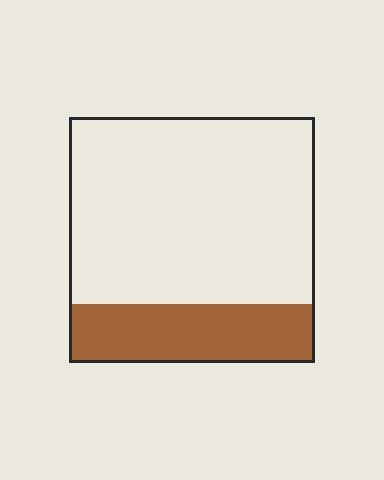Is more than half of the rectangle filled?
No.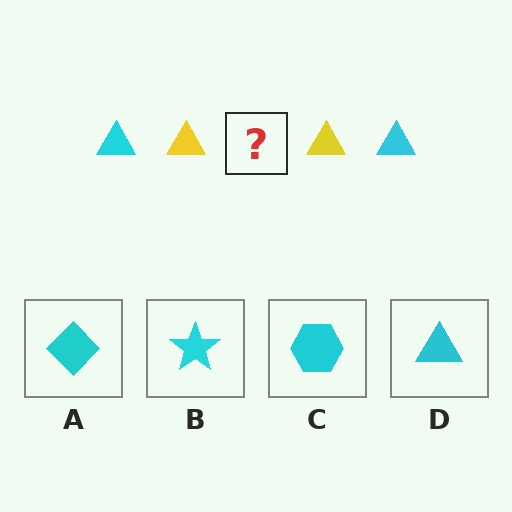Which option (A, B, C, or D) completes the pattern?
D.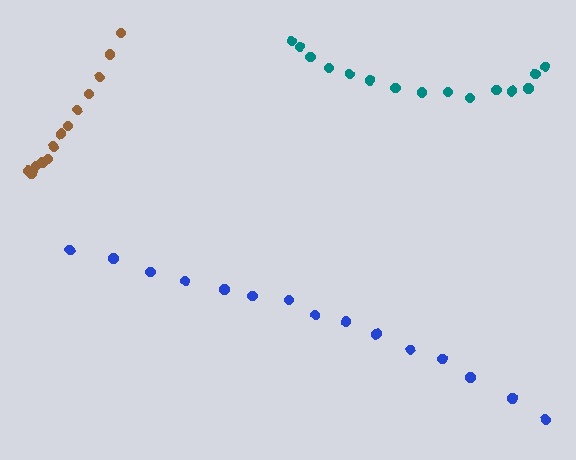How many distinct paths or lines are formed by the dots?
There are 3 distinct paths.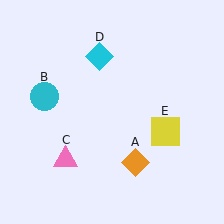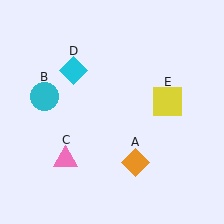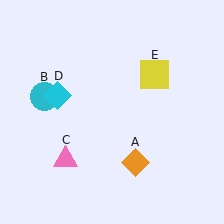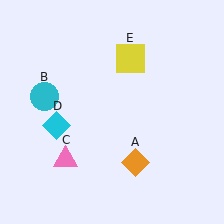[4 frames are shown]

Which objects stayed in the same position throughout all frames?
Orange diamond (object A) and cyan circle (object B) and pink triangle (object C) remained stationary.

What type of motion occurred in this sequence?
The cyan diamond (object D), yellow square (object E) rotated counterclockwise around the center of the scene.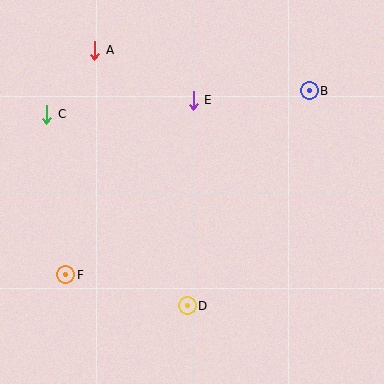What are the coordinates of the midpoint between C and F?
The midpoint between C and F is at (56, 195).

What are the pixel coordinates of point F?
Point F is at (66, 275).